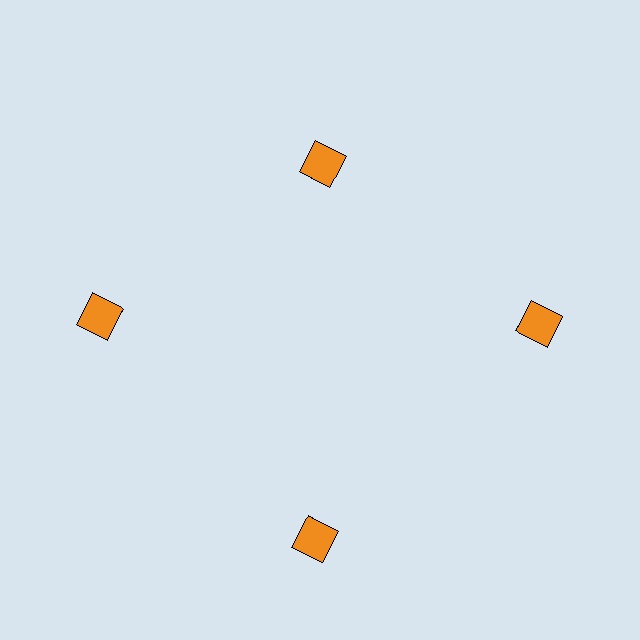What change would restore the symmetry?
The symmetry would be restored by moving it outward, back onto the ring so that all 4 squares sit at equal angles and equal distance from the center.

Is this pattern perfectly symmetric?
No. The 4 orange squares are arranged in a ring, but one element near the 12 o'clock position is pulled inward toward the center, breaking the 4-fold rotational symmetry.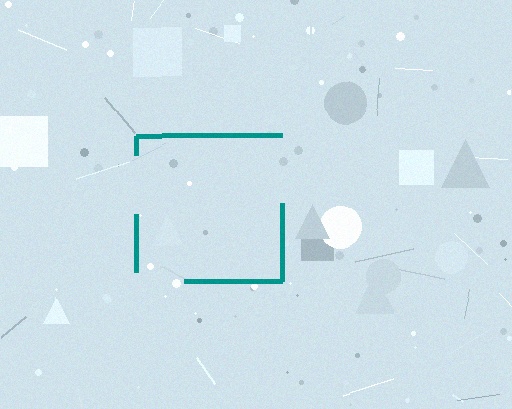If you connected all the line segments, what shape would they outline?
They would outline a square.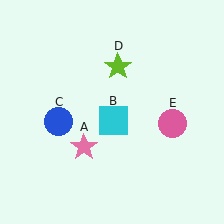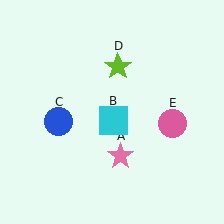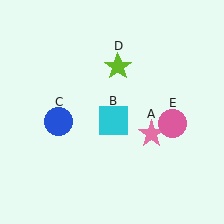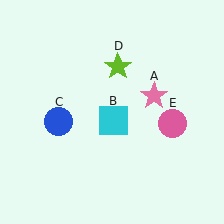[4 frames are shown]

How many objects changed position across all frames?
1 object changed position: pink star (object A).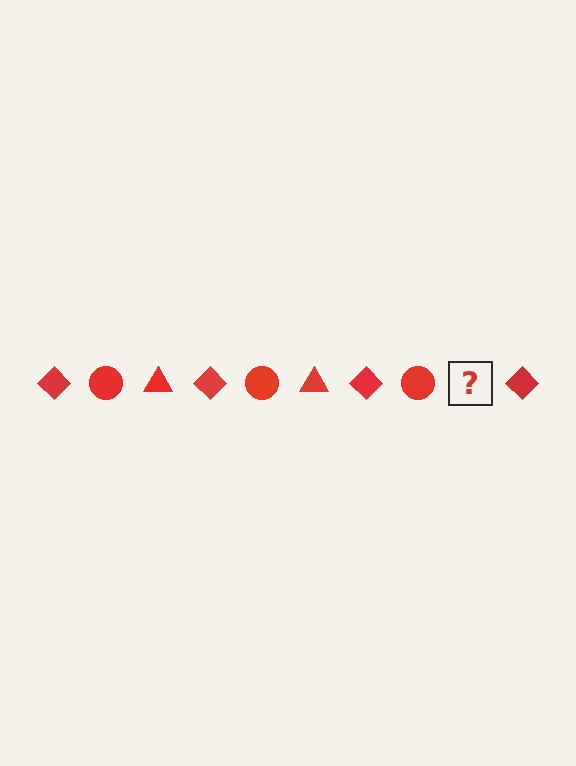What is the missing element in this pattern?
The missing element is a red triangle.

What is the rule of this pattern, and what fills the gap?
The rule is that the pattern cycles through diamond, circle, triangle shapes in red. The gap should be filled with a red triangle.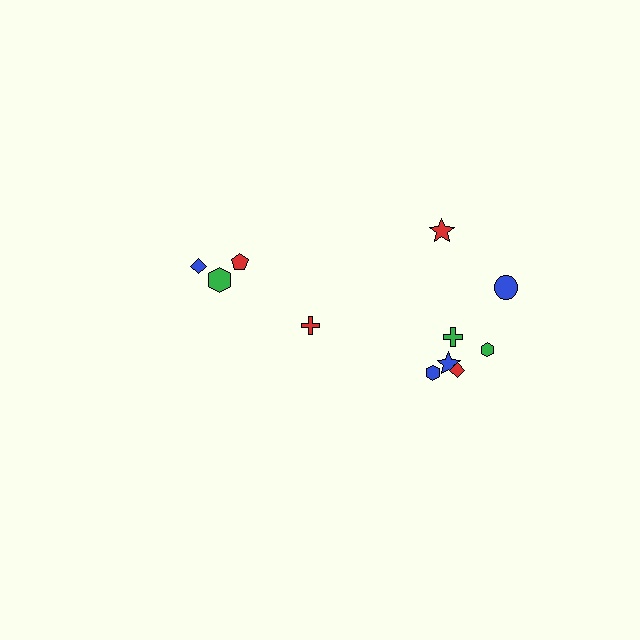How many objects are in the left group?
There are 4 objects.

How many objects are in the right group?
There are 7 objects.